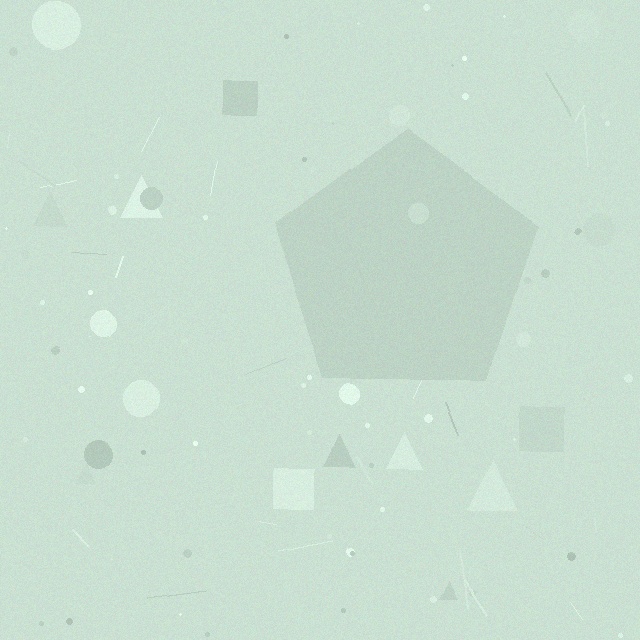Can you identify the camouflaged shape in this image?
The camouflaged shape is a pentagon.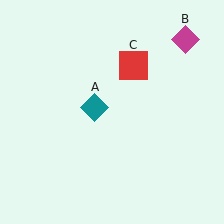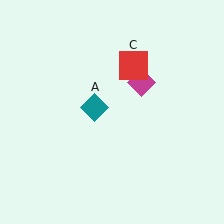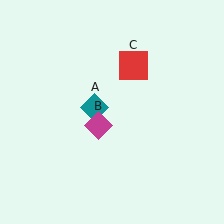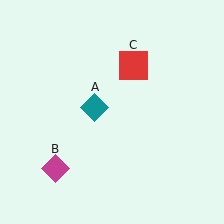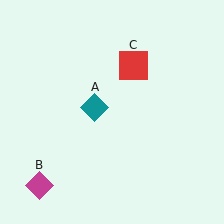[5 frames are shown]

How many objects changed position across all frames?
1 object changed position: magenta diamond (object B).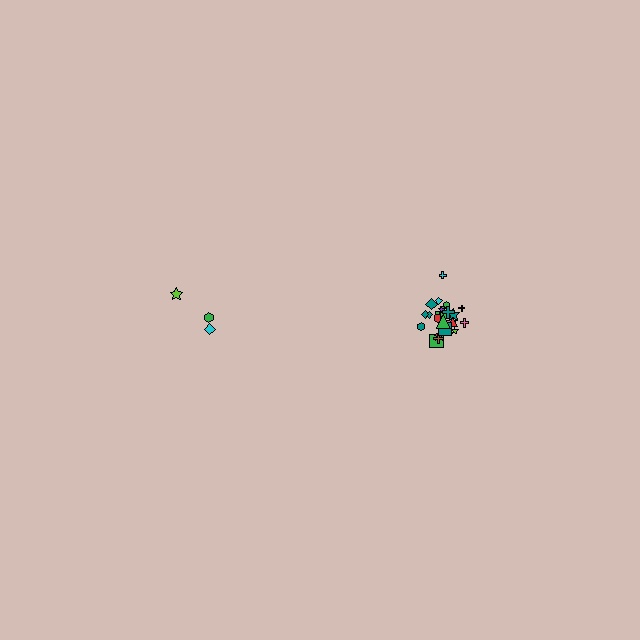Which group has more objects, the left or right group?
The right group.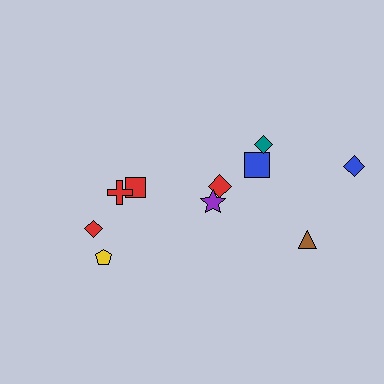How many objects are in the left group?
There are 4 objects.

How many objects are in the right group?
There are 6 objects.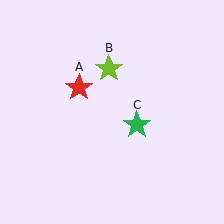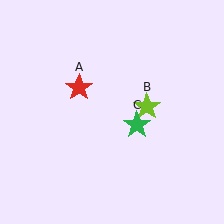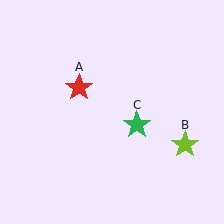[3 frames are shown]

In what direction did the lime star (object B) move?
The lime star (object B) moved down and to the right.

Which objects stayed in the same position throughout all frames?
Red star (object A) and green star (object C) remained stationary.